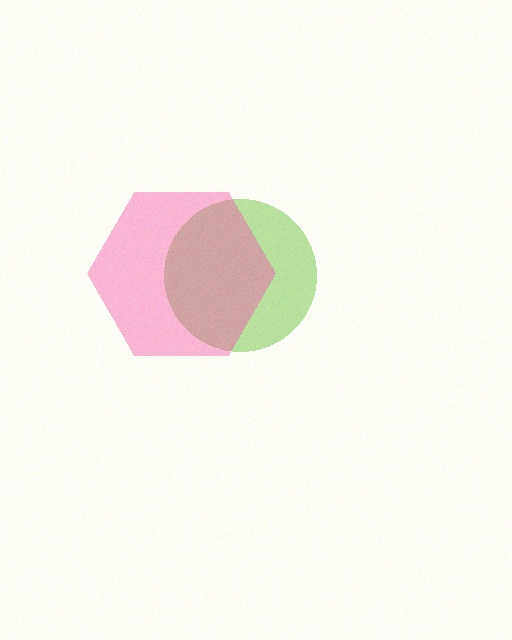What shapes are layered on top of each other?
The layered shapes are: a lime circle, a pink hexagon.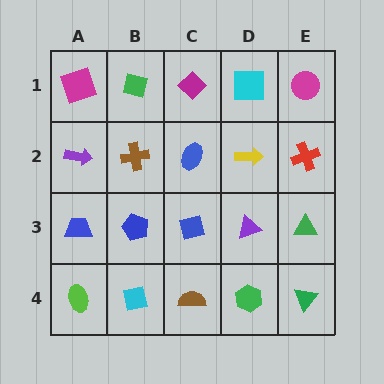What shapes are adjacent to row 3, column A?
A purple arrow (row 2, column A), a lime ellipse (row 4, column A), a blue pentagon (row 3, column B).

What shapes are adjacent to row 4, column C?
A blue square (row 3, column C), a cyan square (row 4, column B), a green hexagon (row 4, column D).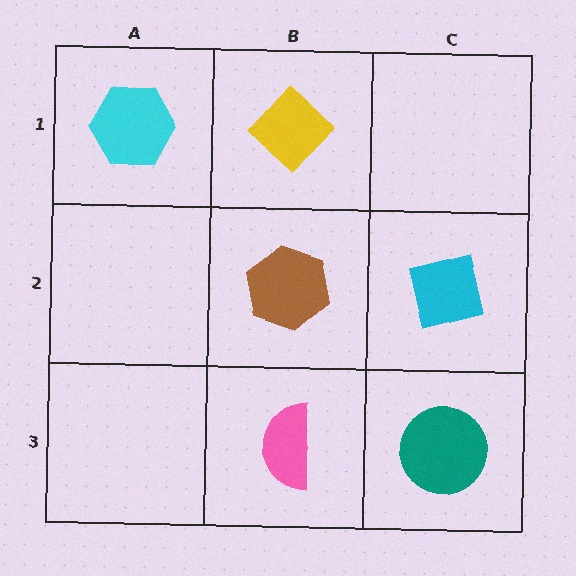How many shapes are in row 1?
2 shapes.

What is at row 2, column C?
A cyan square.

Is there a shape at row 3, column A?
No, that cell is empty.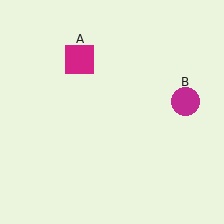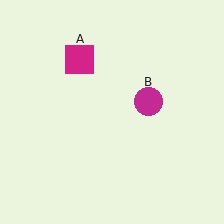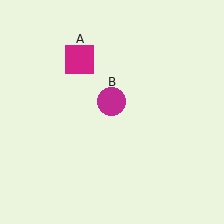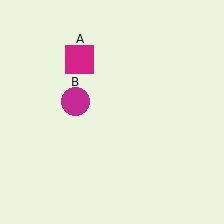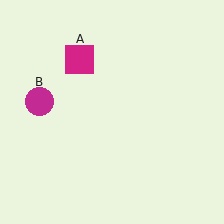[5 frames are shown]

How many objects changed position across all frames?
1 object changed position: magenta circle (object B).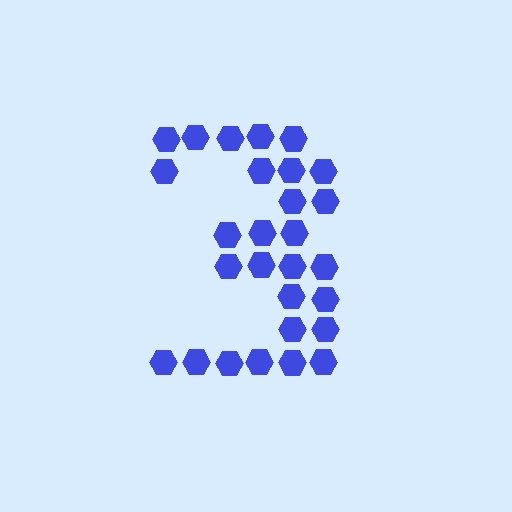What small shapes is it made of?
It is made of small hexagons.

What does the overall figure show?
The overall figure shows the digit 3.